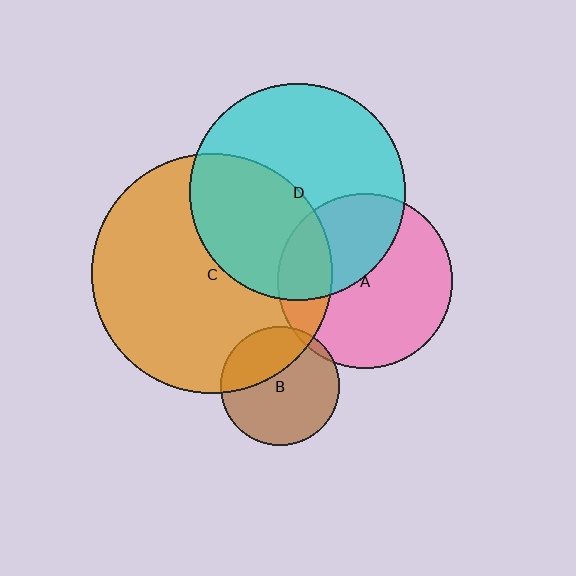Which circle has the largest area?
Circle C (orange).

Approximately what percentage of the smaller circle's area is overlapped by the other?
Approximately 35%.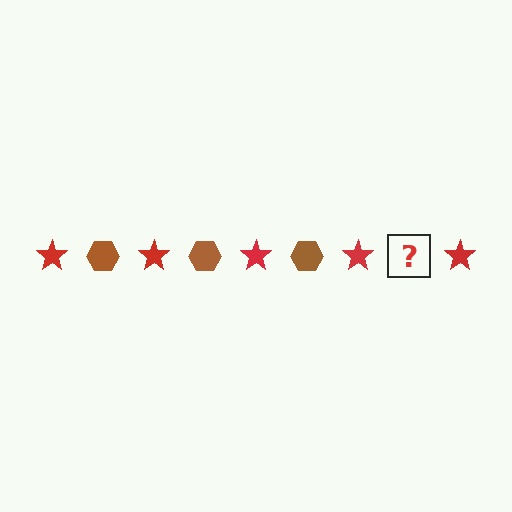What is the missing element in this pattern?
The missing element is a brown hexagon.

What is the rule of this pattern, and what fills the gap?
The rule is that the pattern alternates between red star and brown hexagon. The gap should be filled with a brown hexagon.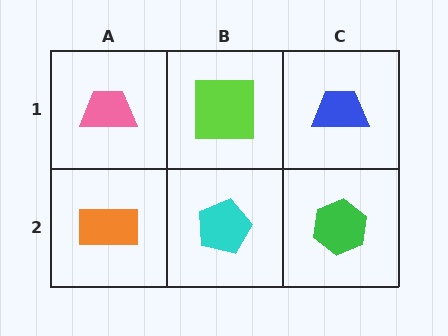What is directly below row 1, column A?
An orange rectangle.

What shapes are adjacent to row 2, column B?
A lime square (row 1, column B), an orange rectangle (row 2, column A), a green hexagon (row 2, column C).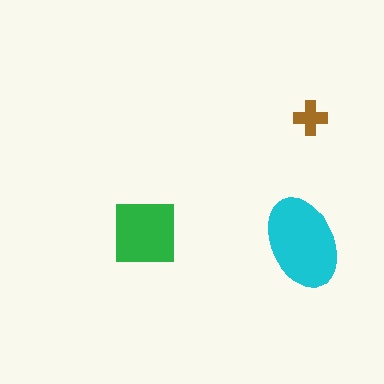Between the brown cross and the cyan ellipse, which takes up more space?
The cyan ellipse.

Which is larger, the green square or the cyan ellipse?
The cyan ellipse.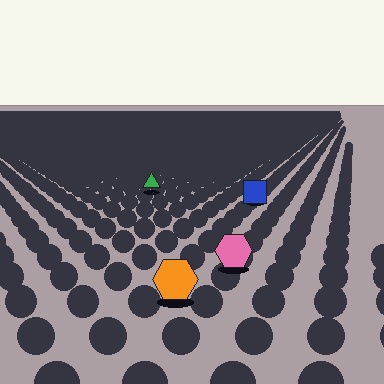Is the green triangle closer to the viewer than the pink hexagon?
No. The pink hexagon is closer — you can tell from the texture gradient: the ground texture is coarser near it.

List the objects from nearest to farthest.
From nearest to farthest: the orange hexagon, the pink hexagon, the blue square, the green triangle.